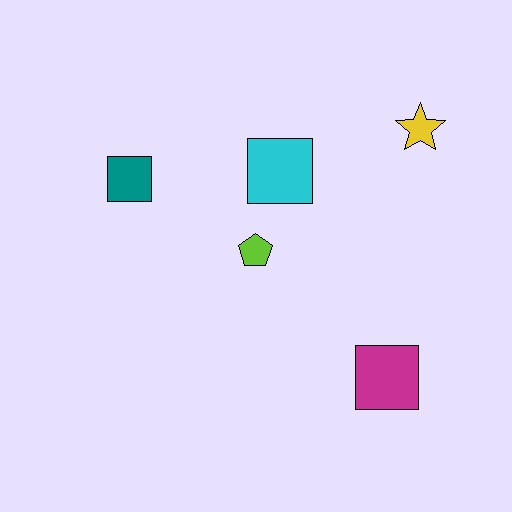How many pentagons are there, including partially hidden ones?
There is 1 pentagon.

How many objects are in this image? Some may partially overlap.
There are 5 objects.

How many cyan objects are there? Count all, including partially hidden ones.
There is 1 cyan object.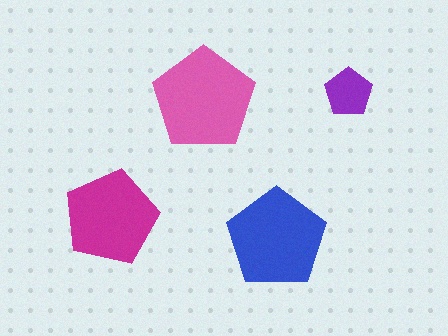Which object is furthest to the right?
The purple pentagon is rightmost.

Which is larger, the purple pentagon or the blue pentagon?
The blue one.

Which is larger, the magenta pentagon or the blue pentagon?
The blue one.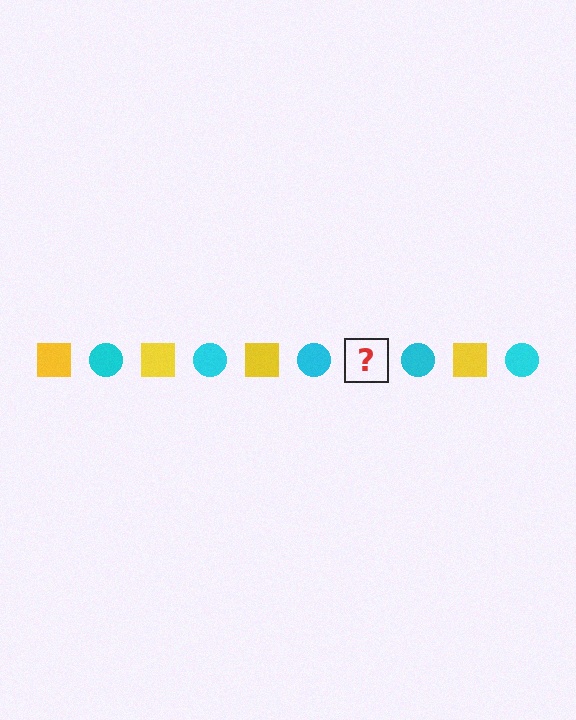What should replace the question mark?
The question mark should be replaced with a yellow square.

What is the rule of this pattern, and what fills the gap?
The rule is that the pattern alternates between yellow square and cyan circle. The gap should be filled with a yellow square.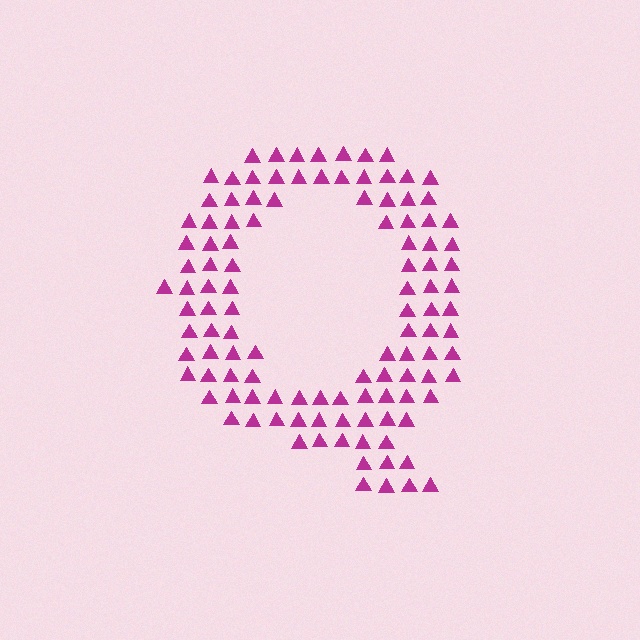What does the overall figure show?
The overall figure shows the letter Q.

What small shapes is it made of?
It is made of small triangles.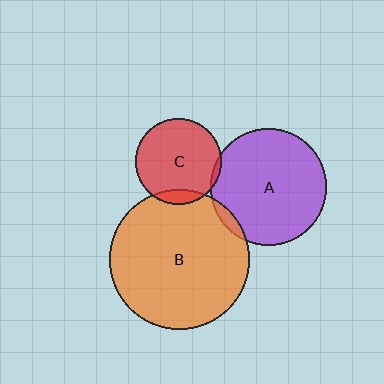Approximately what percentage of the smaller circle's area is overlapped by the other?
Approximately 10%.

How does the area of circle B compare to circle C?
Approximately 2.7 times.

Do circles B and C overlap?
Yes.